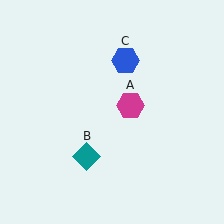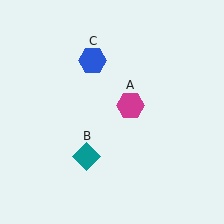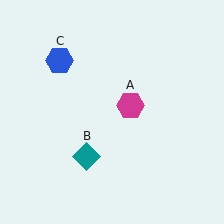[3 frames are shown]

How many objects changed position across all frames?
1 object changed position: blue hexagon (object C).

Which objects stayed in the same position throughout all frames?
Magenta hexagon (object A) and teal diamond (object B) remained stationary.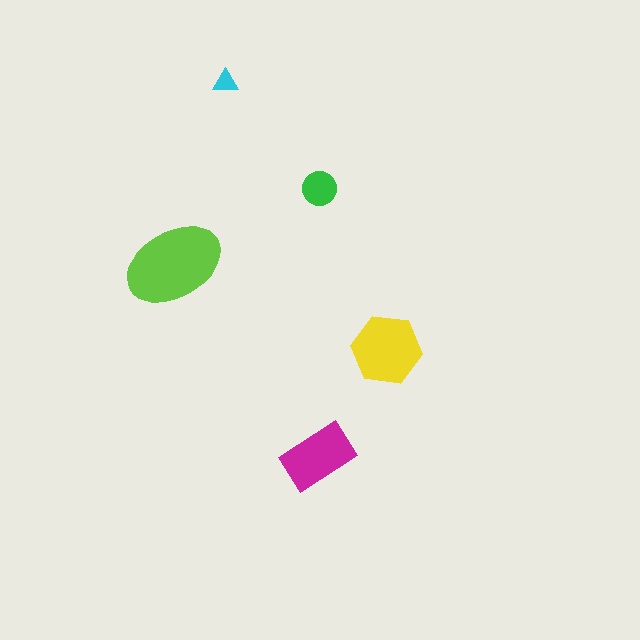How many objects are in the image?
There are 5 objects in the image.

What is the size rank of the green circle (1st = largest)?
4th.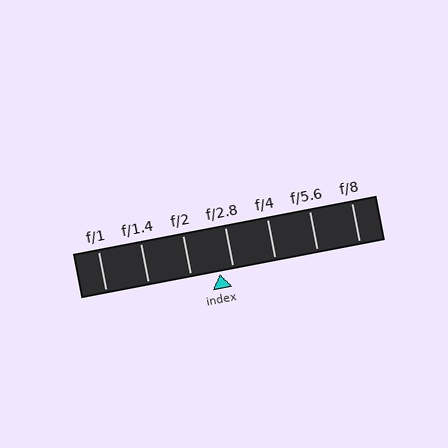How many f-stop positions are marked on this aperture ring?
There are 7 f-stop positions marked.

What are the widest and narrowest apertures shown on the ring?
The widest aperture shown is f/1 and the narrowest is f/8.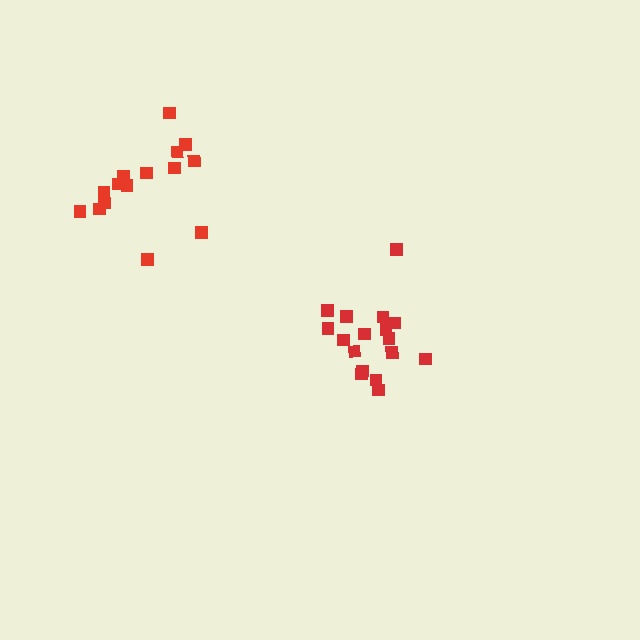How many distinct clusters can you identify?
There are 2 distinct clusters.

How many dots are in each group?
Group 1: 17 dots, Group 2: 15 dots (32 total).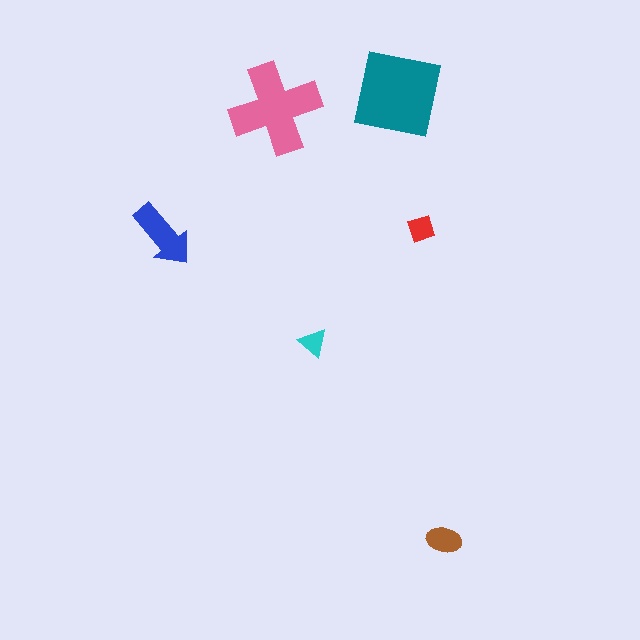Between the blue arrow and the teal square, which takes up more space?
The teal square.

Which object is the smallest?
The cyan triangle.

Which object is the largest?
The teal square.